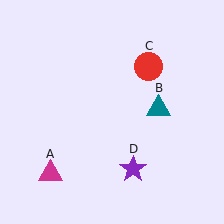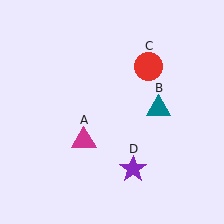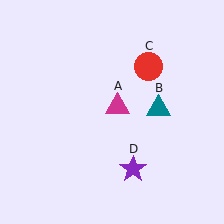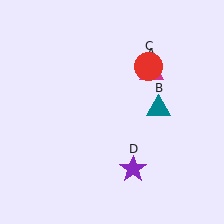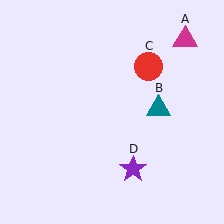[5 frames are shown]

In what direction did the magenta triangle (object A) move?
The magenta triangle (object A) moved up and to the right.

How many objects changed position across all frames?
1 object changed position: magenta triangle (object A).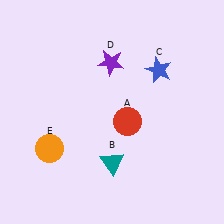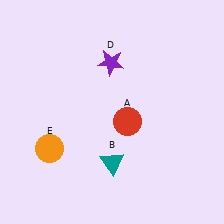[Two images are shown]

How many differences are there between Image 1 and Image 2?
There is 1 difference between the two images.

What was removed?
The blue star (C) was removed in Image 2.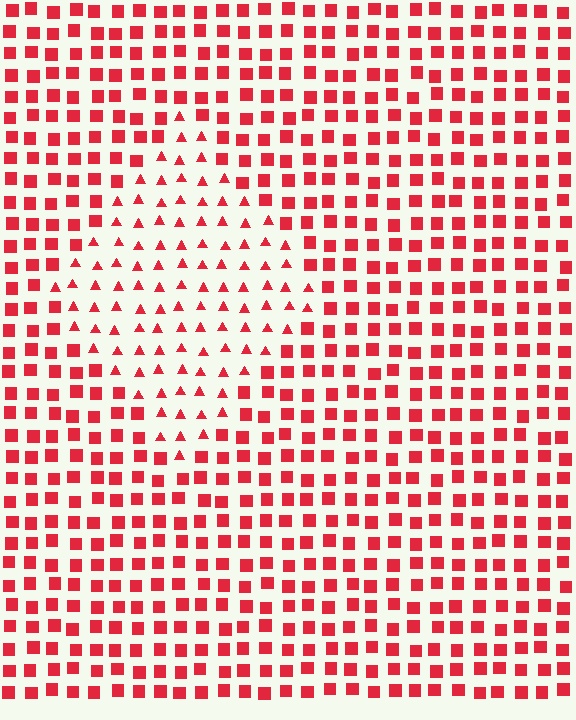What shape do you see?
I see a diamond.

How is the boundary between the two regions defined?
The boundary is defined by a change in element shape: triangles inside vs. squares outside. All elements share the same color and spacing.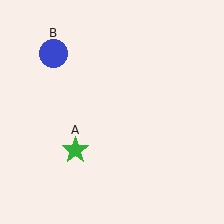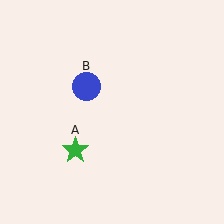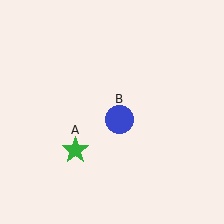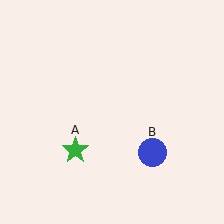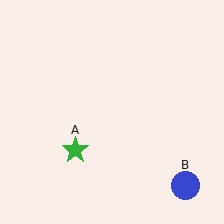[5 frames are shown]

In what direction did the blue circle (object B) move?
The blue circle (object B) moved down and to the right.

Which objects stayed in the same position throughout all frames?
Green star (object A) remained stationary.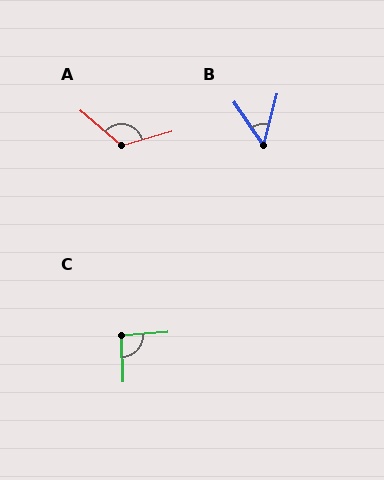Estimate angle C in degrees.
Approximately 93 degrees.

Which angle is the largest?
A, at approximately 123 degrees.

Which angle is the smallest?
B, at approximately 48 degrees.